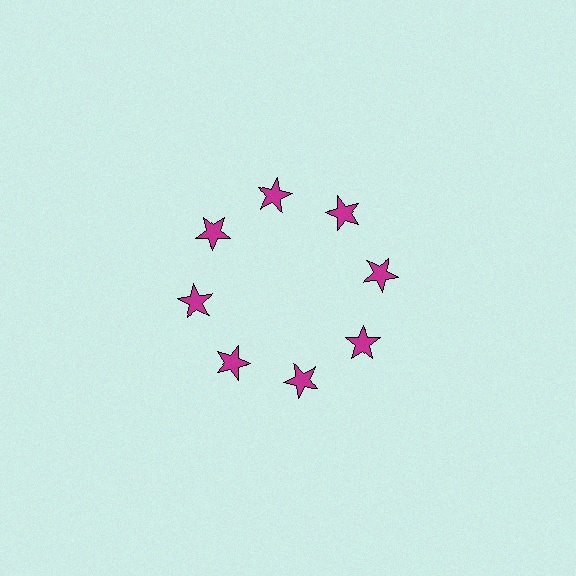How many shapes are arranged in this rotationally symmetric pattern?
There are 8 shapes, arranged in 8 groups of 1.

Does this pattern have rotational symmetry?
Yes, this pattern has 8-fold rotational symmetry. It looks the same after rotating 45 degrees around the center.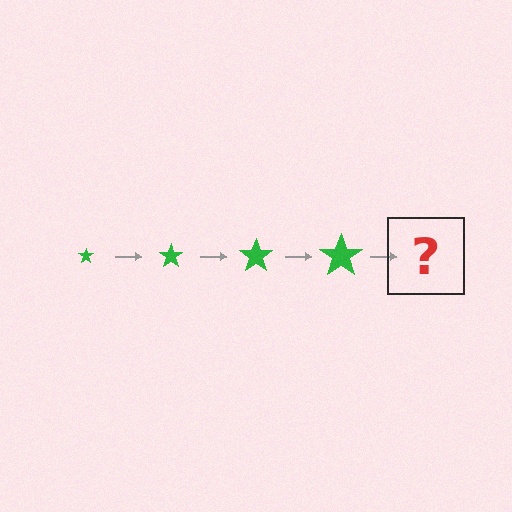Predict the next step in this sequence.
The next step is a green star, larger than the previous one.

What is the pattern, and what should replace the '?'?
The pattern is that the star gets progressively larger each step. The '?' should be a green star, larger than the previous one.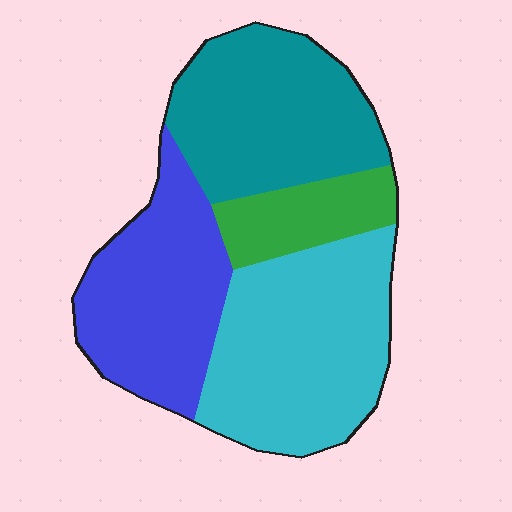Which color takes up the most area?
Cyan, at roughly 35%.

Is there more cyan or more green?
Cyan.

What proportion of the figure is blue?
Blue covers 27% of the figure.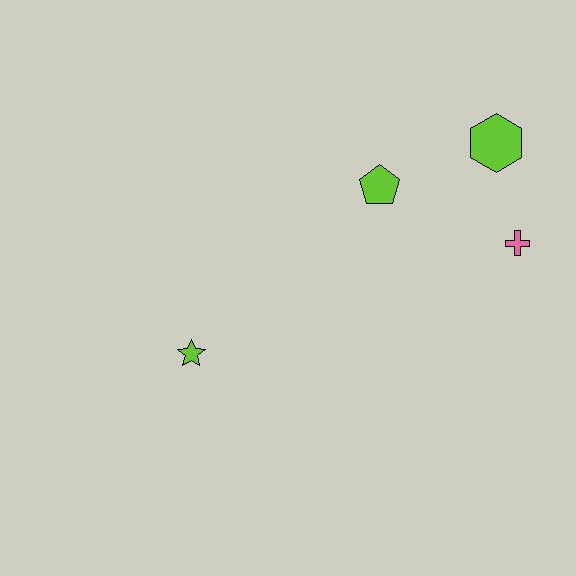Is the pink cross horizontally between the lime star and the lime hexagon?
No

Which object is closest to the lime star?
The lime pentagon is closest to the lime star.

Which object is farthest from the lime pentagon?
The lime star is farthest from the lime pentagon.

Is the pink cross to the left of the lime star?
No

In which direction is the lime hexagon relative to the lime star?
The lime hexagon is to the right of the lime star.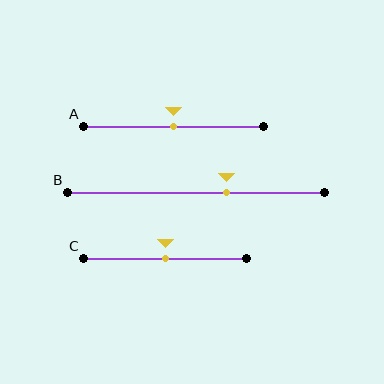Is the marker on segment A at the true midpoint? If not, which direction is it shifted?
Yes, the marker on segment A is at the true midpoint.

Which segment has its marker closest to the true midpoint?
Segment A has its marker closest to the true midpoint.